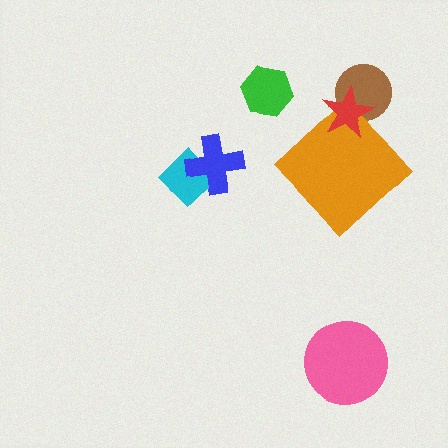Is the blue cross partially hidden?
No, no other shape covers it.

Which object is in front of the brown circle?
The red star is in front of the brown circle.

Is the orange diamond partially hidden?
Yes, it is partially covered by another shape.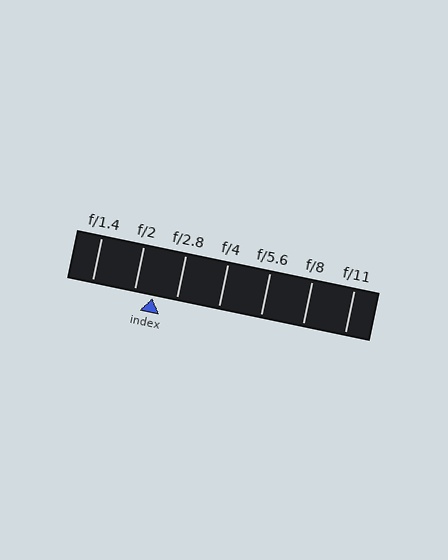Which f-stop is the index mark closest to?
The index mark is closest to f/2.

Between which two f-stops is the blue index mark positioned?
The index mark is between f/2 and f/2.8.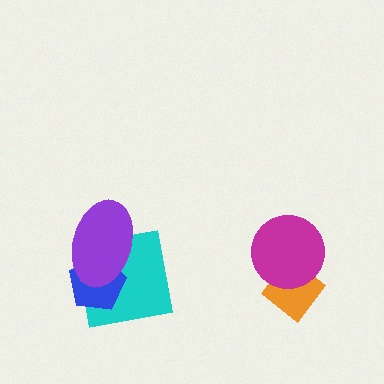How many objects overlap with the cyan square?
2 objects overlap with the cyan square.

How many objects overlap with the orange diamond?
1 object overlaps with the orange diamond.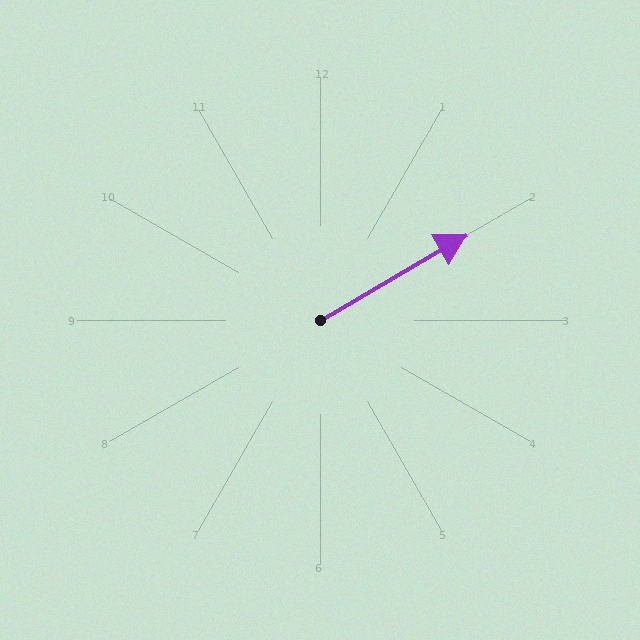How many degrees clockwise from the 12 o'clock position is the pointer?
Approximately 60 degrees.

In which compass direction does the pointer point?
Northeast.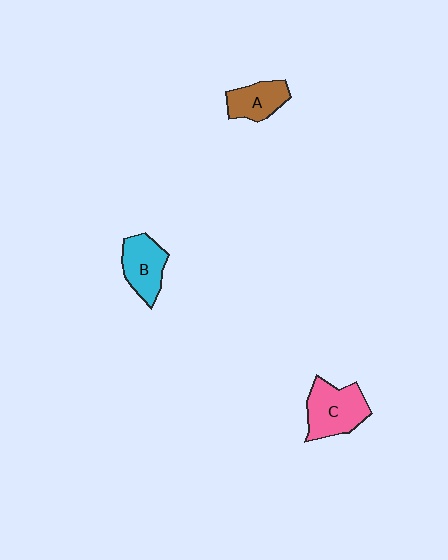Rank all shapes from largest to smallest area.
From largest to smallest: C (pink), B (cyan), A (brown).